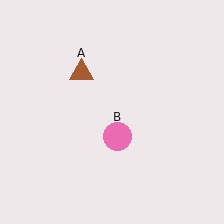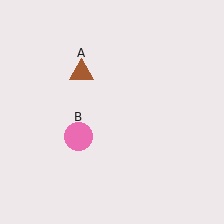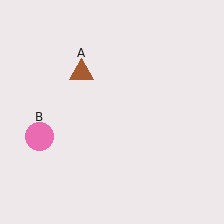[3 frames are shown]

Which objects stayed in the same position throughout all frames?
Brown triangle (object A) remained stationary.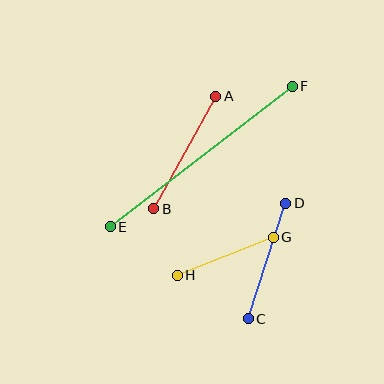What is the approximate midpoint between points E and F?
The midpoint is at approximately (201, 157) pixels.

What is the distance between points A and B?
The distance is approximately 129 pixels.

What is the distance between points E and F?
The distance is approximately 230 pixels.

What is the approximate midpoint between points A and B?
The midpoint is at approximately (185, 152) pixels.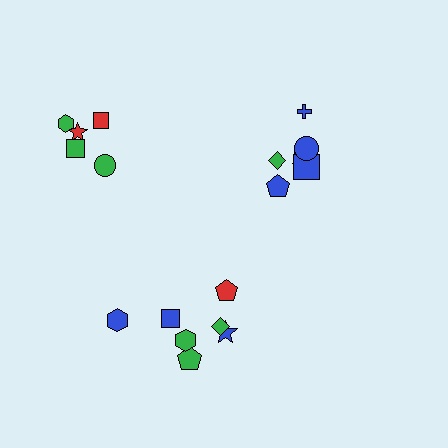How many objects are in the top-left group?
There are 5 objects.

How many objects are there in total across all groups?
There are 19 objects.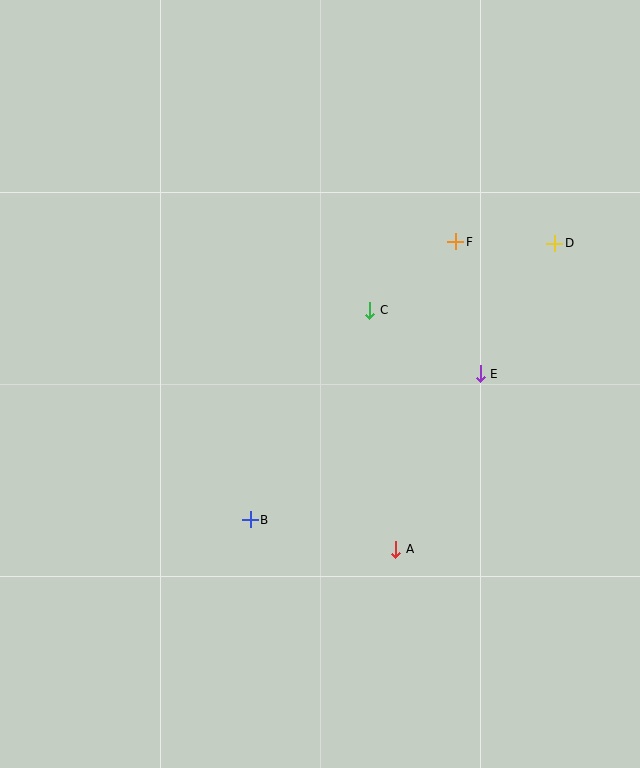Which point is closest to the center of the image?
Point C at (370, 310) is closest to the center.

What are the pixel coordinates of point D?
Point D is at (555, 243).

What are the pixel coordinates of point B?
Point B is at (250, 520).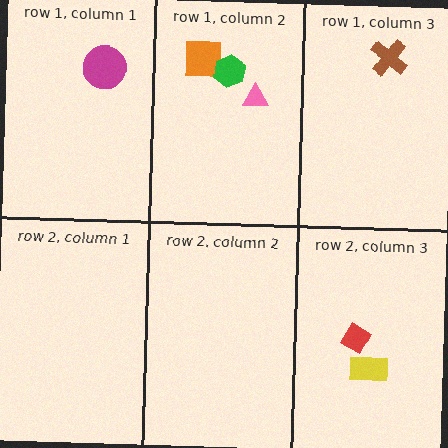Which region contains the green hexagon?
The row 1, column 2 region.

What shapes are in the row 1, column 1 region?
The magenta circle.